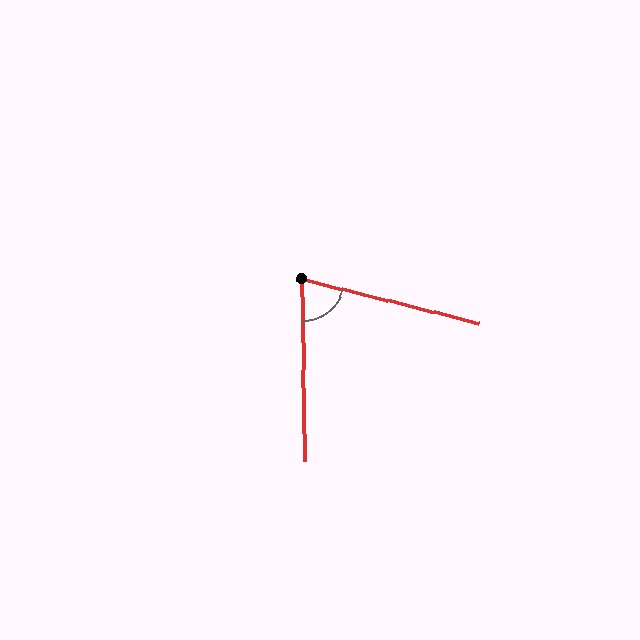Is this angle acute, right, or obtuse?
It is acute.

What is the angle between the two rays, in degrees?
Approximately 75 degrees.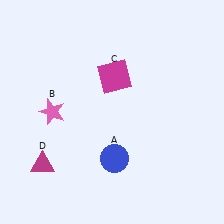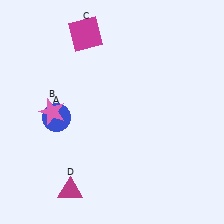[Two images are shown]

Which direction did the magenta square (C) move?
The magenta square (C) moved up.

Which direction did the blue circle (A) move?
The blue circle (A) moved left.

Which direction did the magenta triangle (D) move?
The magenta triangle (D) moved right.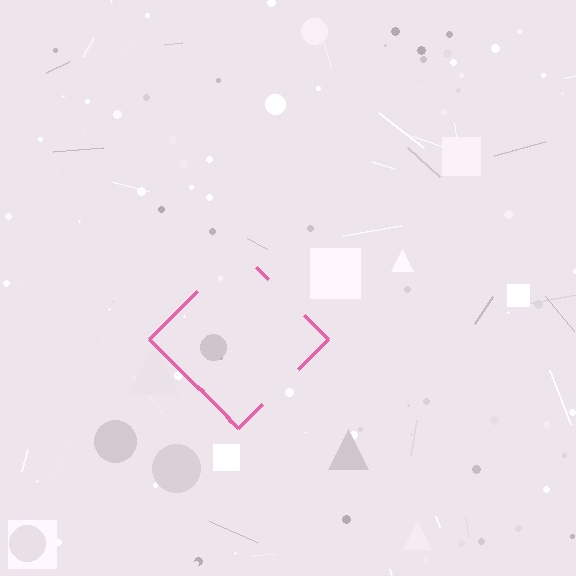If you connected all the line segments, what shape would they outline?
They would outline a diamond.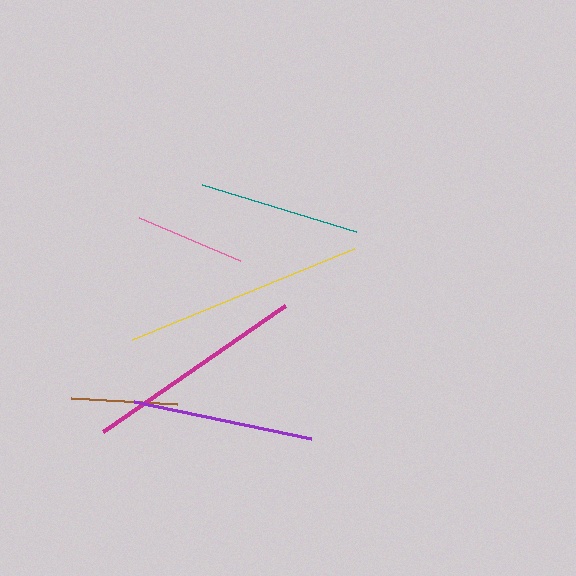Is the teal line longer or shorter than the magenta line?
The magenta line is longer than the teal line.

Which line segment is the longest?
The yellow line is the longest at approximately 239 pixels.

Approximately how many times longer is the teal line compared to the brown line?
The teal line is approximately 1.5 times the length of the brown line.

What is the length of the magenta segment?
The magenta segment is approximately 222 pixels long.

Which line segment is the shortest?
The brown line is the shortest at approximately 107 pixels.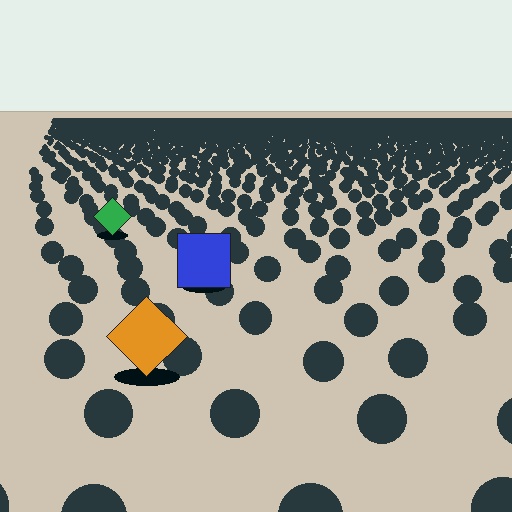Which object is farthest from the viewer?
The green diamond is farthest from the viewer. It appears smaller and the ground texture around it is denser.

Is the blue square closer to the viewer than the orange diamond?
No. The orange diamond is closer — you can tell from the texture gradient: the ground texture is coarser near it.